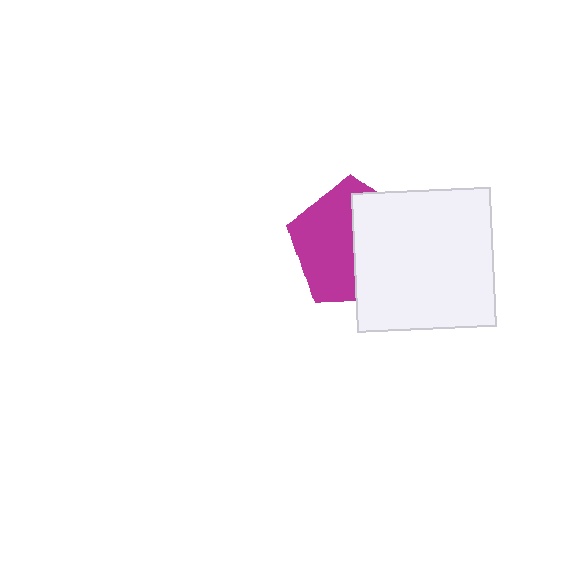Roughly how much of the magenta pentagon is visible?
About half of it is visible (roughly 52%).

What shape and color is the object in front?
The object in front is a white square.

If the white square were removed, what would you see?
You would see the complete magenta pentagon.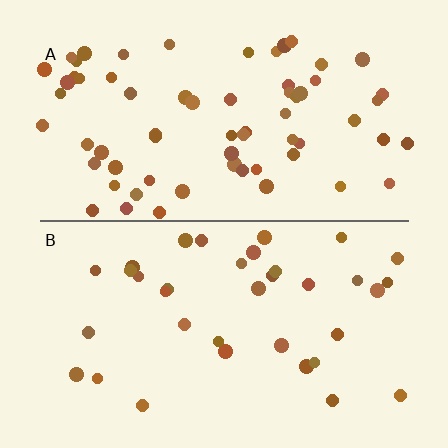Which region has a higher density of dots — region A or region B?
A (the top).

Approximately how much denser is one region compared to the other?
Approximately 1.9× — region A over region B.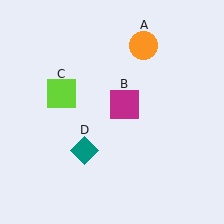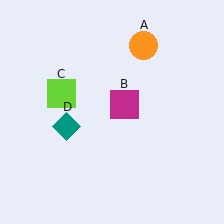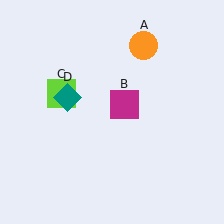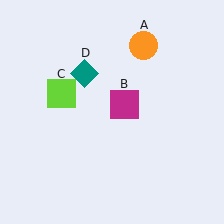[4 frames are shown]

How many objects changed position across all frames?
1 object changed position: teal diamond (object D).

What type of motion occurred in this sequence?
The teal diamond (object D) rotated clockwise around the center of the scene.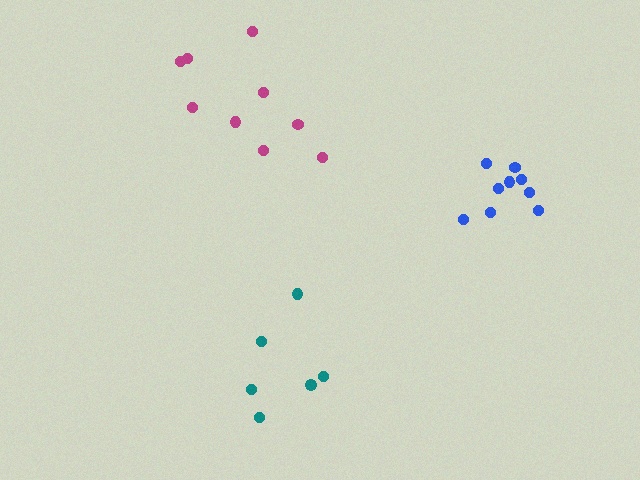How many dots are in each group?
Group 1: 6 dots, Group 2: 9 dots, Group 3: 9 dots (24 total).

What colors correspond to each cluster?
The clusters are colored: teal, magenta, blue.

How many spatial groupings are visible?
There are 3 spatial groupings.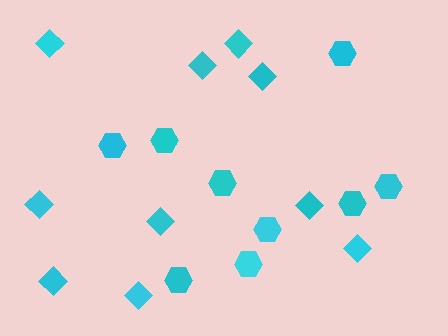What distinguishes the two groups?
There are 2 groups: one group of hexagons (9) and one group of diamonds (10).